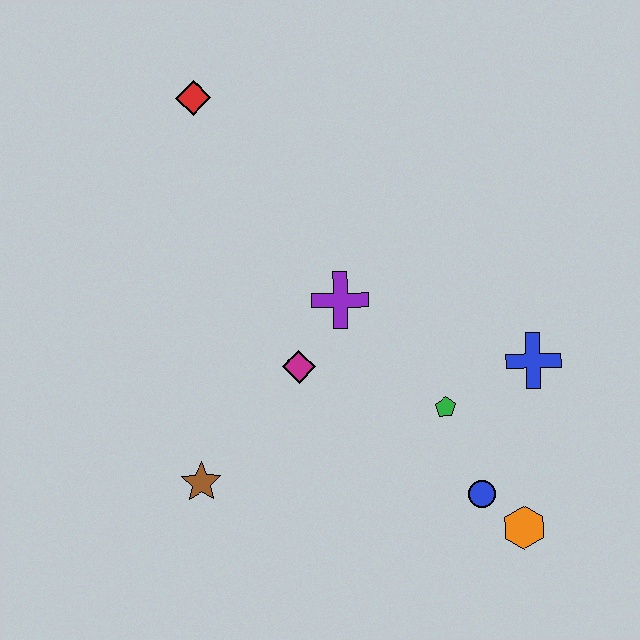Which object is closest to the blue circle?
The orange hexagon is closest to the blue circle.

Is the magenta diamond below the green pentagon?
No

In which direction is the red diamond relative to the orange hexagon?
The red diamond is above the orange hexagon.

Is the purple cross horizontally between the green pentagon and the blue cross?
No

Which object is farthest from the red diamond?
The orange hexagon is farthest from the red diamond.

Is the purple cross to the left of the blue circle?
Yes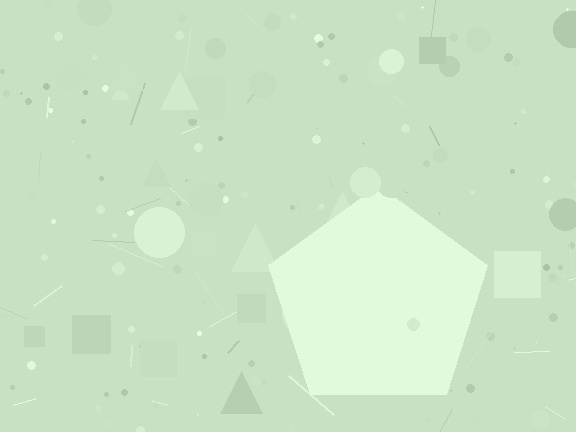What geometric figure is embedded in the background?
A pentagon is embedded in the background.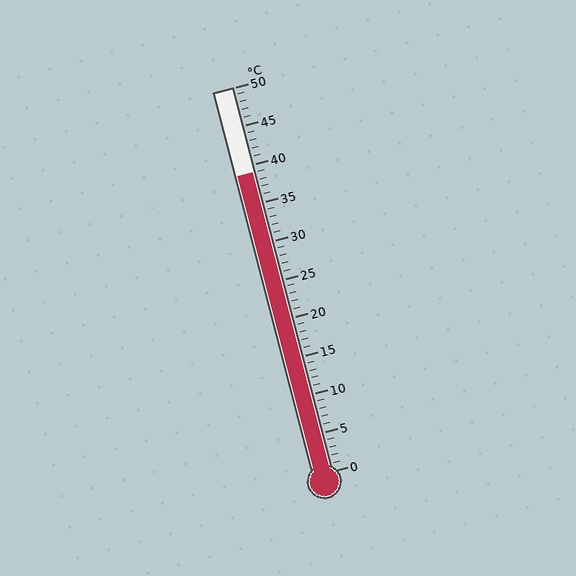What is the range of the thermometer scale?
The thermometer scale ranges from 0°C to 50°C.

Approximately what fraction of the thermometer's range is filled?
The thermometer is filled to approximately 80% of its range.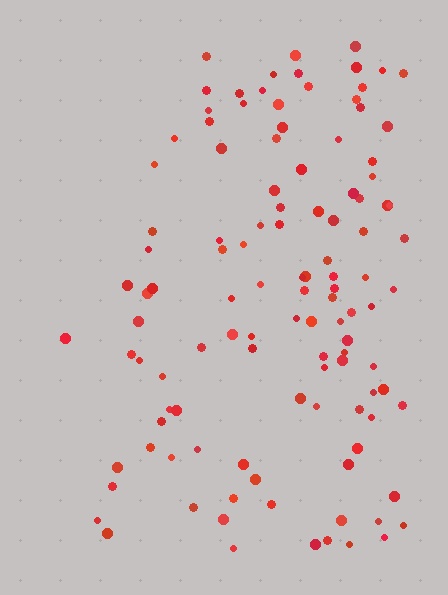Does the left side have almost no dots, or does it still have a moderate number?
Still a moderate number, just noticeably fewer than the right.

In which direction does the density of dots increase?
From left to right, with the right side densest.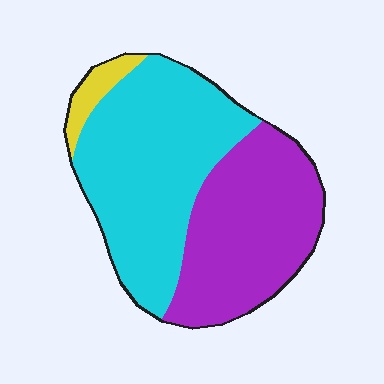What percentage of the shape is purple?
Purple covers 42% of the shape.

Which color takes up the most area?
Cyan, at roughly 55%.